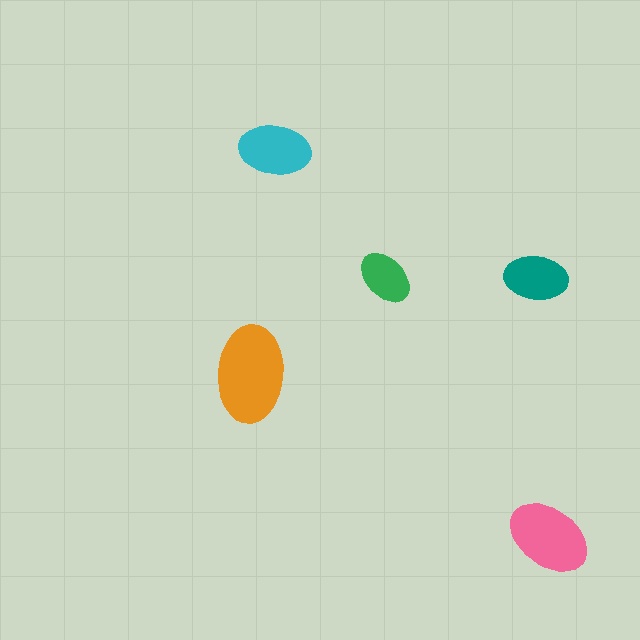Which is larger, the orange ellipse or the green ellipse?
The orange one.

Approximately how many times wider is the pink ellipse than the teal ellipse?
About 1.5 times wider.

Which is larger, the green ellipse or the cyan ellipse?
The cyan one.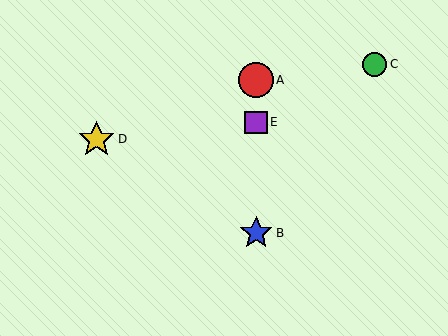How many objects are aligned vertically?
3 objects (A, B, E) are aligned vertically.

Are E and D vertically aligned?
No, E is at x≈256 and D is at x≈96.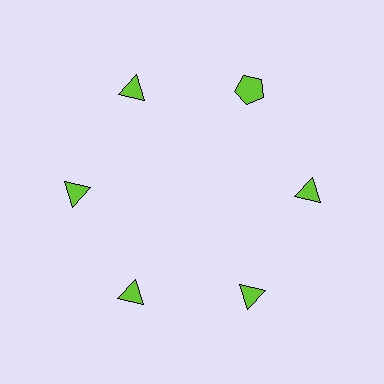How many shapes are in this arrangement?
There are 6 shapes arranged in a ring pattern.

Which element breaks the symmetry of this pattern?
The lime pentagon at roughly the 1 o'clock position breaks the symmetry. All other shapes are lime triangles.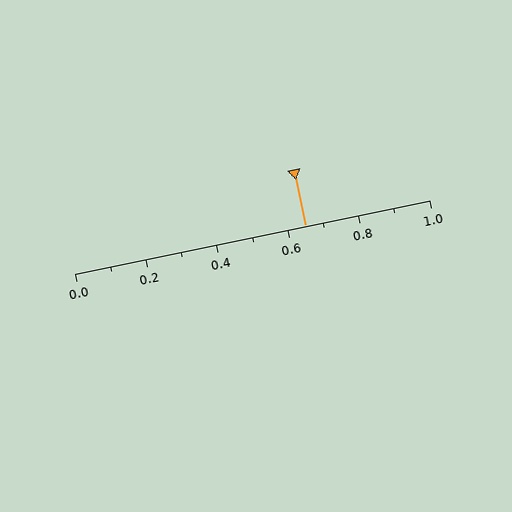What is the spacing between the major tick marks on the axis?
The major ticks are spaced 0.2 apart.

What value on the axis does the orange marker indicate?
The marker indicates approximately 0.65.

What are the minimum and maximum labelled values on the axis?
The axis runs from 0.0 to 1.0.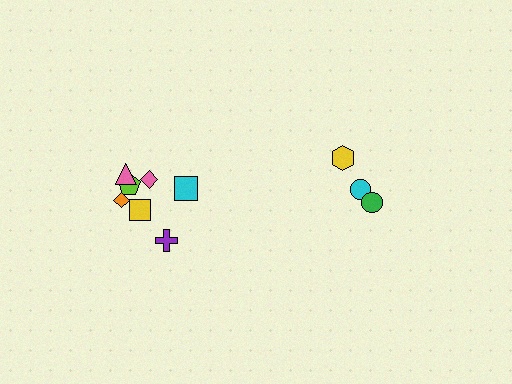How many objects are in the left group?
There are 7 objects.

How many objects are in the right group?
There are 3 objects.